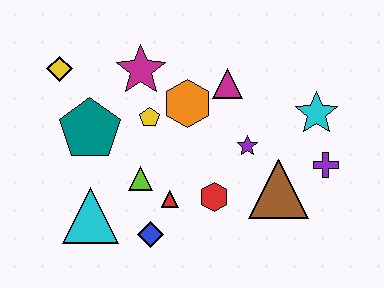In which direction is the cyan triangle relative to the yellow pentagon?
The cyan triangle is below the yellow pentagon.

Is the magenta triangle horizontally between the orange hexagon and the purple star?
Yes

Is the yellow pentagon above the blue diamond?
Yes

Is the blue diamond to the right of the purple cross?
No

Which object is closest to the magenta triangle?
The orange hexagon is closest to the magenta triangle.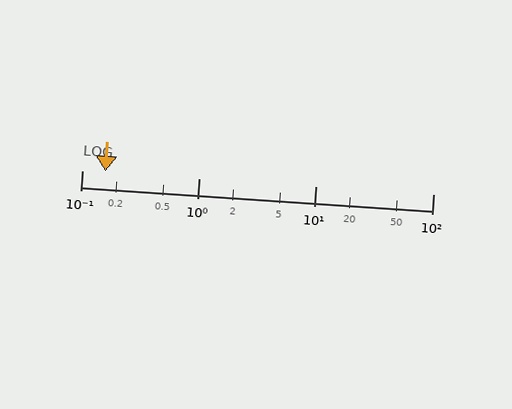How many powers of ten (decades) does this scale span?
The scale spans 3 decades, from 0.1 to 100.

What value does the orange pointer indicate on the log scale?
The pointer indicates approximately 0.16.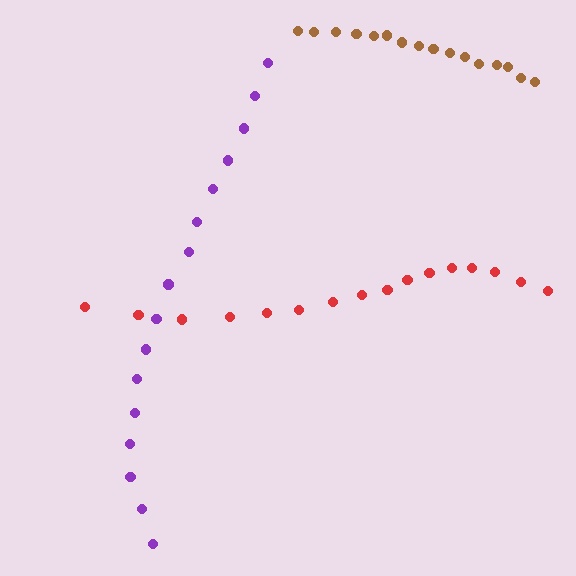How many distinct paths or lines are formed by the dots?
There are 3 distinct paths.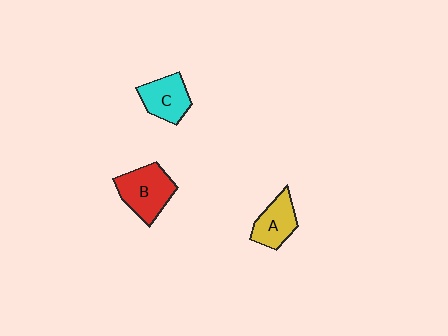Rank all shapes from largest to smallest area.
From largest to smallest: B (red), C (cyan), A (yellow).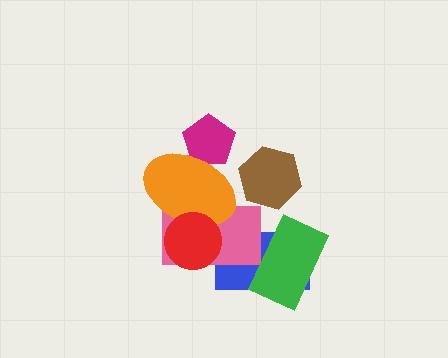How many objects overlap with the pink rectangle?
3 objects overlap with the pink rectangle.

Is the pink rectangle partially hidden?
Yes, it is partially covered by another shape.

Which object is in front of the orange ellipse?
The red circle is in front of the orange ellipse.